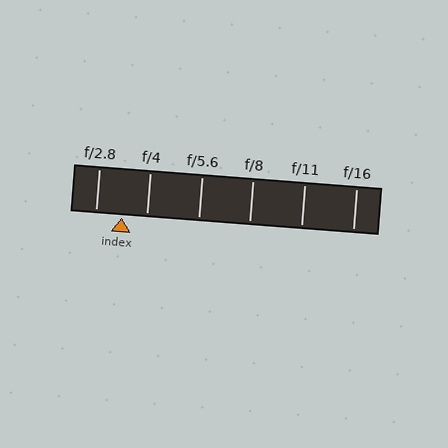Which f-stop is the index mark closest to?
The index mark is closest to f/4.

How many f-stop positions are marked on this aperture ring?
There are 6 f-stop positions marked.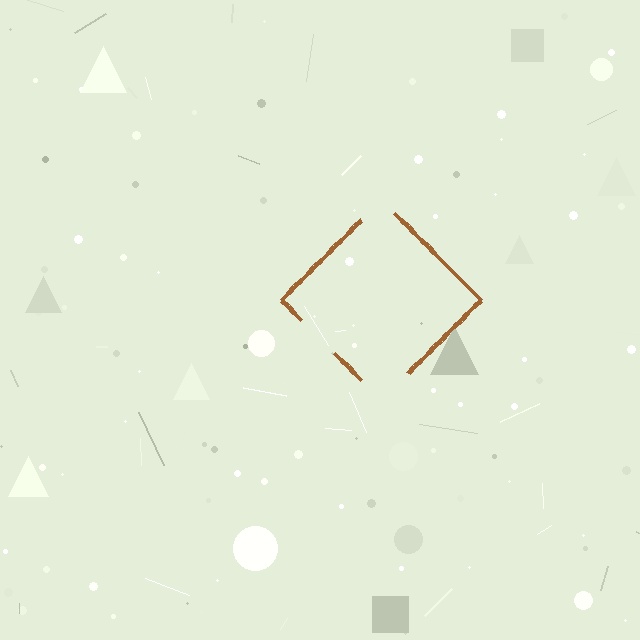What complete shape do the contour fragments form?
The contour fragments form a diamond.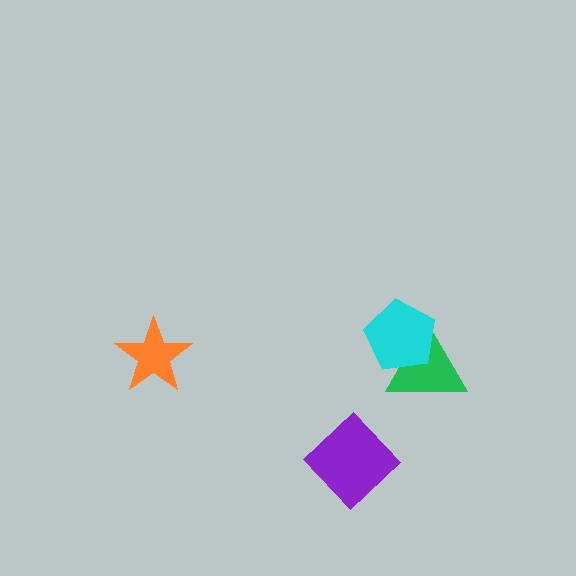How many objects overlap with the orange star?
0 objects overlap with the orange star.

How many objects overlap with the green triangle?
1 object overlaps with the green triangle.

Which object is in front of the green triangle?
The cyan pentagon is in front of the green triangle.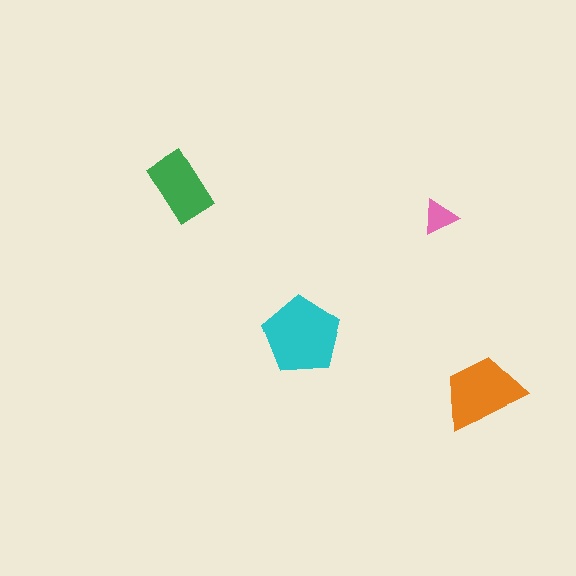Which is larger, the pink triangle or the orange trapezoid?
The orange trapezoid.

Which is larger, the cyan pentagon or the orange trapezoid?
The cyan pentagon.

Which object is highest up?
The green rectangle is topmost.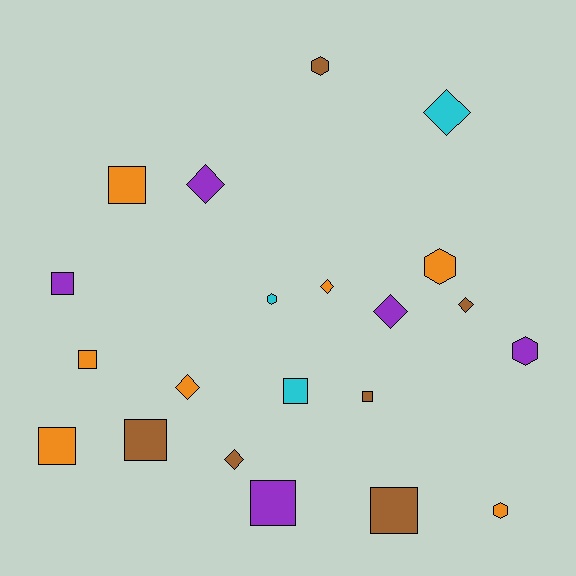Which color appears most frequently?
Orange, with 7 objects.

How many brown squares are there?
There are 3 brown squares.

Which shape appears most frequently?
Square, with 9 objects.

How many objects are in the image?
There are 21 objects.